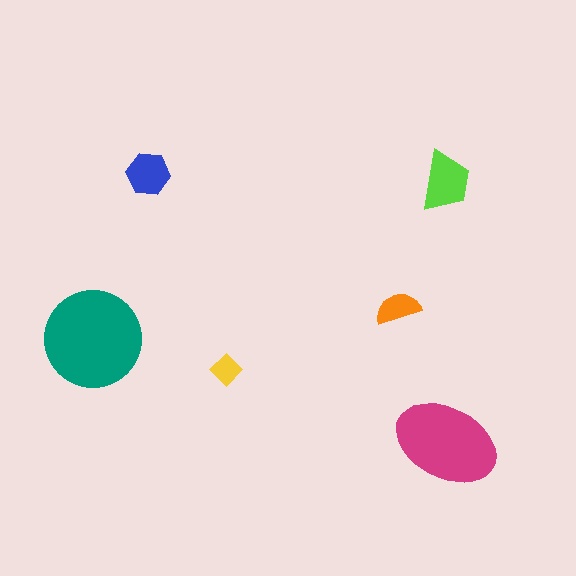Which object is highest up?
The blue hexagon is topmost.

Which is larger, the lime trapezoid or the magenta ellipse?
The magenta ellipse.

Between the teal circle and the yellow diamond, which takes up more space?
The teal circle.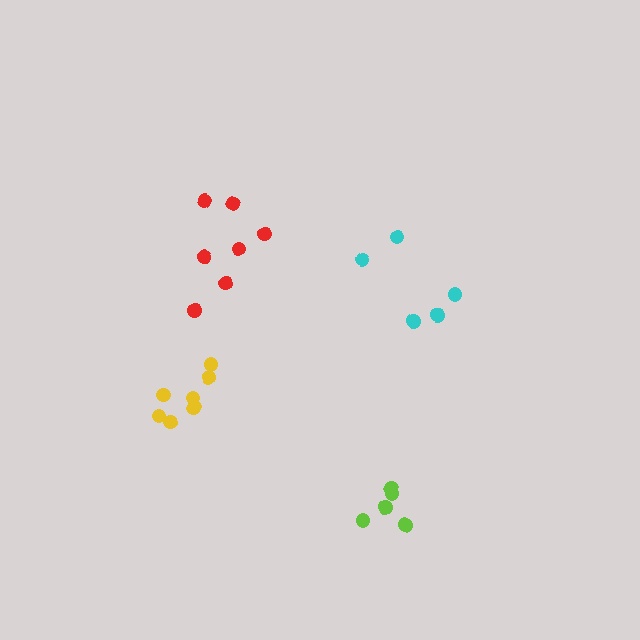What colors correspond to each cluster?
The clusters are colored: lime, cyan, yellow, red.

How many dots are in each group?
Group 1: 5 dots, Group 2: 5 dots, Group 3: 7 dots, Group 4: 7 dots (24 total).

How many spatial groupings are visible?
There are 4 spatial groupings.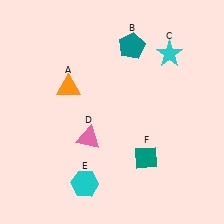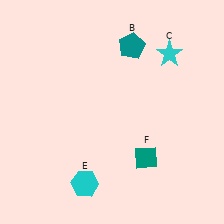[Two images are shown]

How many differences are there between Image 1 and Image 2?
There are 2 differences between the two images.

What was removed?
The pink triangle (D), the orange triangle (A) were removed in Image 2.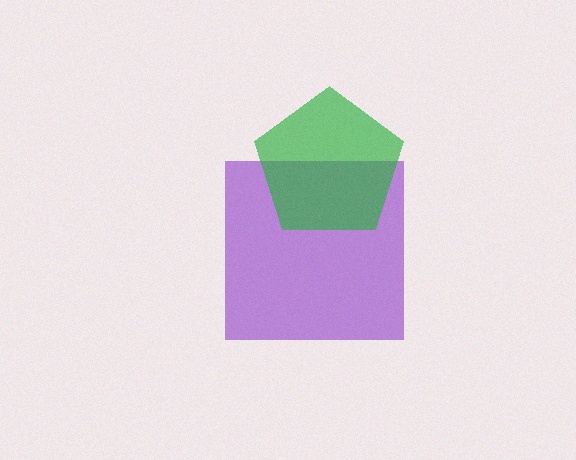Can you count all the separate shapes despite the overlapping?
Yes, there are 2 separate shapes.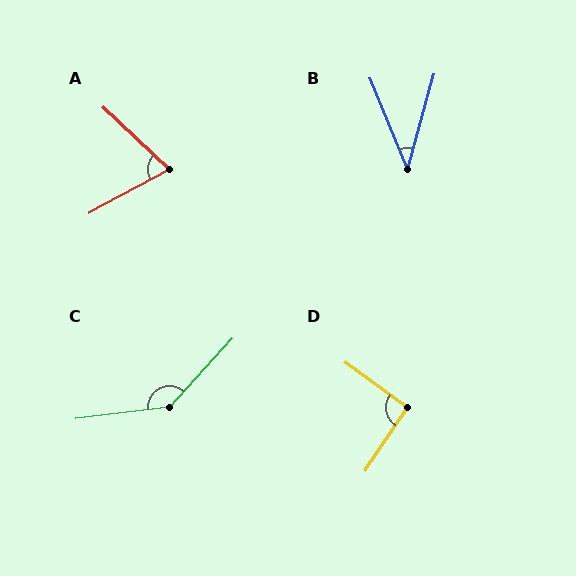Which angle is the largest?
C, at approximately 140 degrees.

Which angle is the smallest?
B, at approximately 38 degrees.